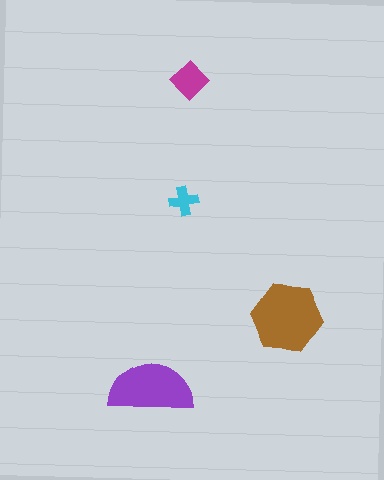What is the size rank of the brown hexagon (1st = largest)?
1st.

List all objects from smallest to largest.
The cyan cross, the magenta diamond, the purple semicircle, the brown hexagon.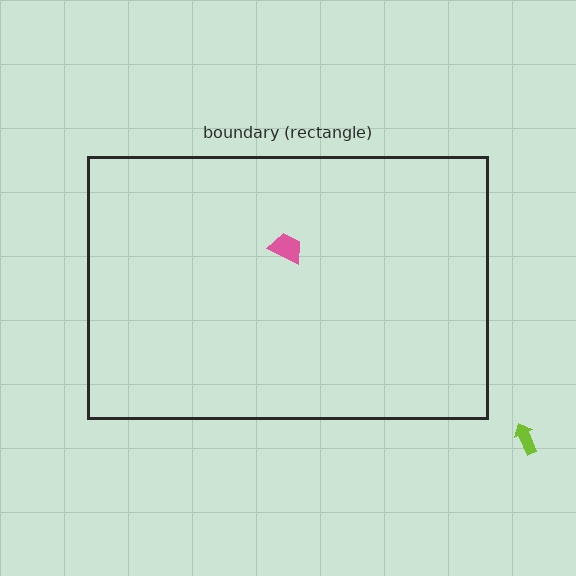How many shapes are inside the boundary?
1 inside, 1 outside.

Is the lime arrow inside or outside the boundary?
Outside.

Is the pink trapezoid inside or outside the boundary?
Inside.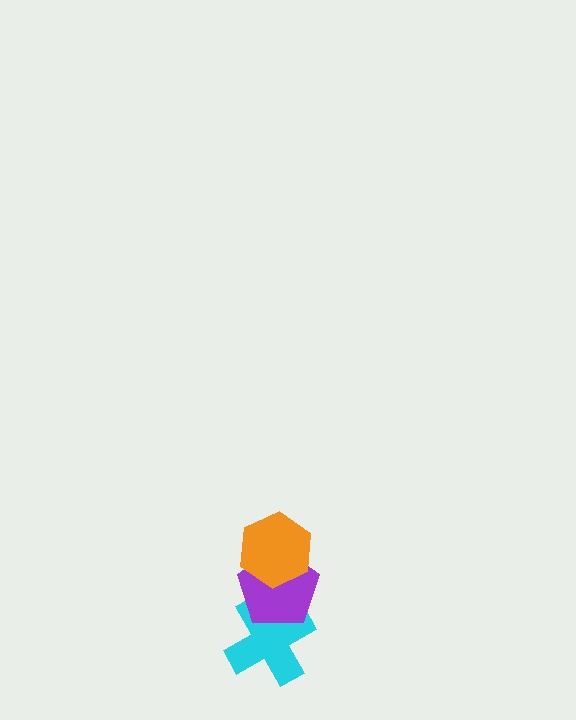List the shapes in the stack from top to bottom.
From top to bottom: the orange hexagon, the purple pentagon, the cyan cross.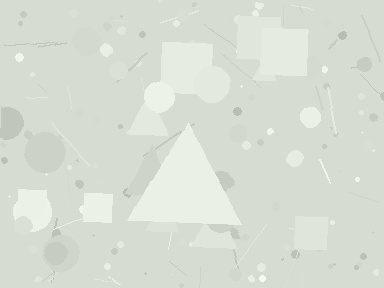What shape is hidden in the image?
A triangle is hidden in the image.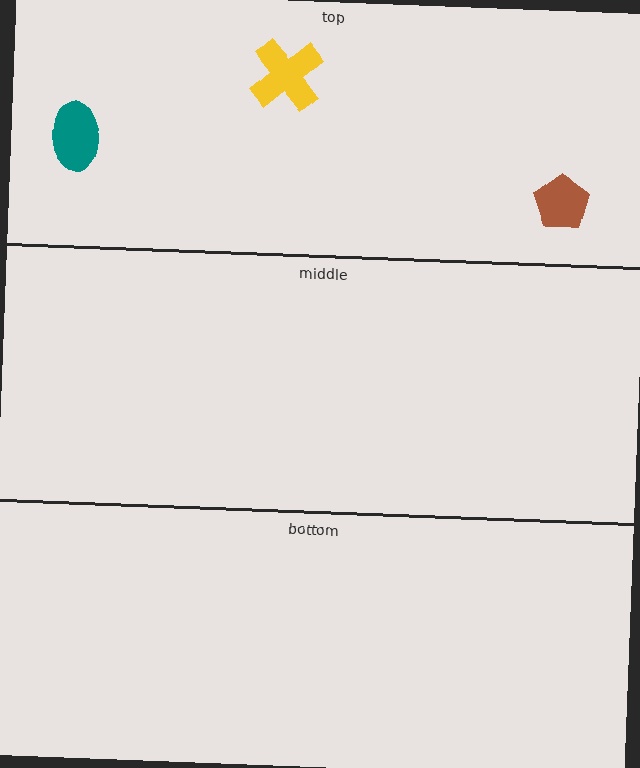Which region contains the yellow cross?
The top region.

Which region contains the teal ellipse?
The top region.